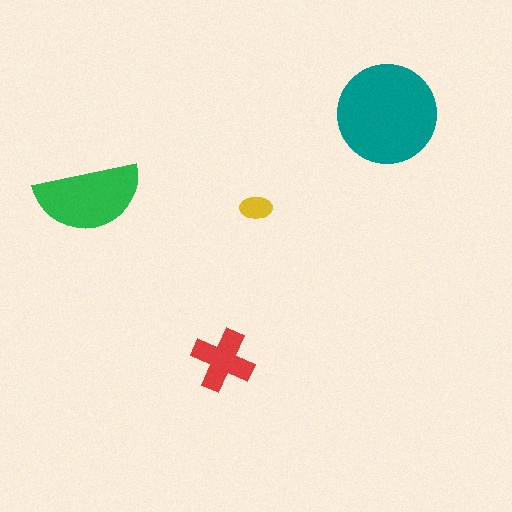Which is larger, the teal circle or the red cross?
The teal circle.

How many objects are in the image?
There are 4 objects in the image.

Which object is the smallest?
The yellow ellipse.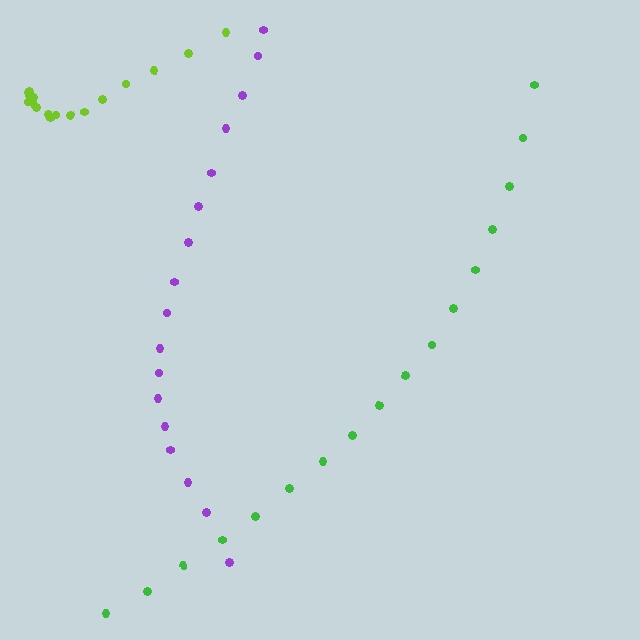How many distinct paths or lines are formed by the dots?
There are 3 distinct paths.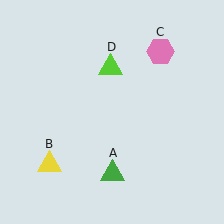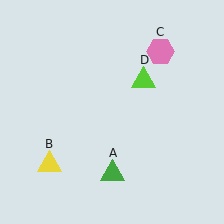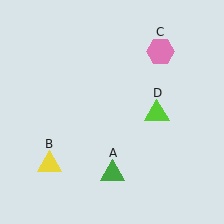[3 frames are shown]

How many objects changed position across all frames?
1 object changed position: lime triangle (object D).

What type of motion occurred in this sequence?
The lime triangle (object D) rotated clockwise around the center of the scene.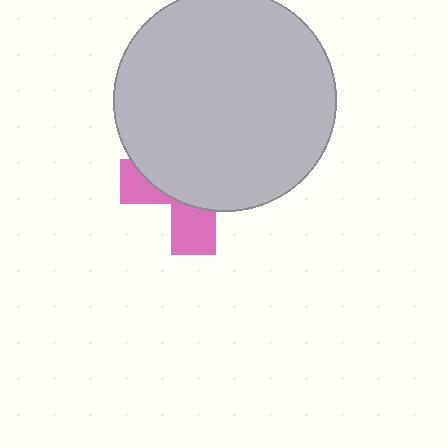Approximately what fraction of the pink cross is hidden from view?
Roughly 69% of the pink cross is hidden behind the light gray circle.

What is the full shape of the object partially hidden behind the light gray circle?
The partially hidden object is a pink cross.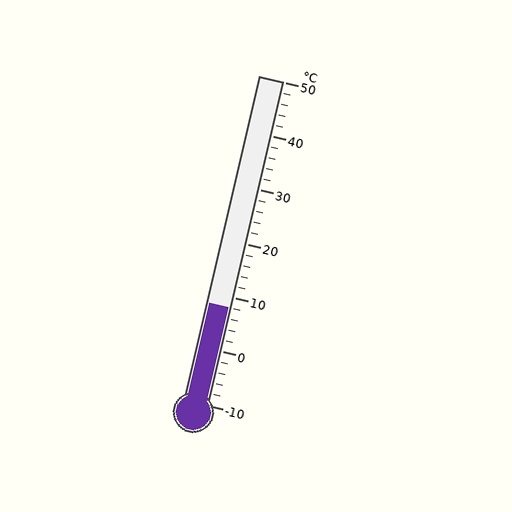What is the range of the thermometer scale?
The thermometer scale ranges from -10°C to 50°C.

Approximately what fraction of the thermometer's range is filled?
The thermometer is filled to approximately 30% of its range.